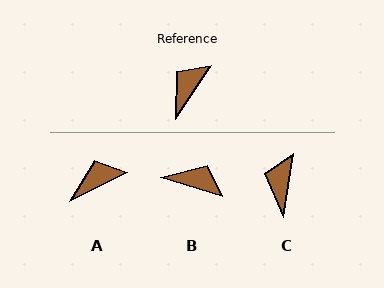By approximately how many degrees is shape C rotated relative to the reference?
Approximately 24 degrees counter-clockwise.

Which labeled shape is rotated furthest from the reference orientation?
B, about 74 degrees away.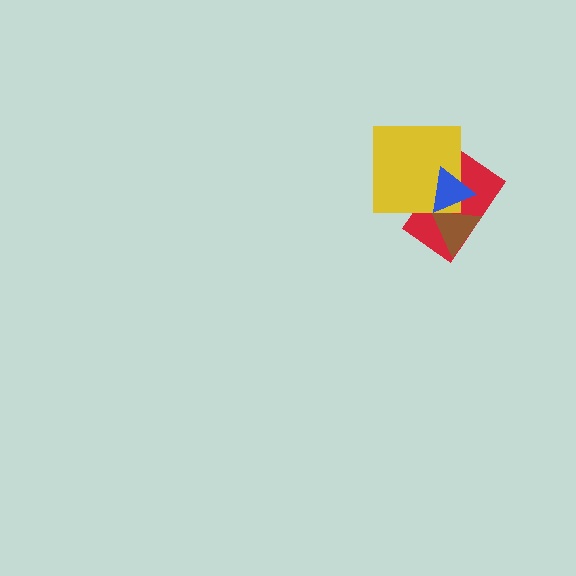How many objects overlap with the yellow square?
2 objects overlap with the yellow square.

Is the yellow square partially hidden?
Yes, it is partially covered by another shape.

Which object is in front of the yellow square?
The blue triangle is in front of the yellow square.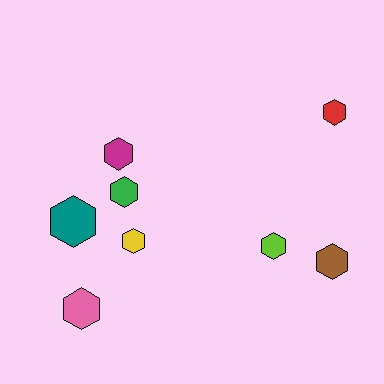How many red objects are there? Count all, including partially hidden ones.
There is 1 red object.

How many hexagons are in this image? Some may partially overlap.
There are 8 hexagons.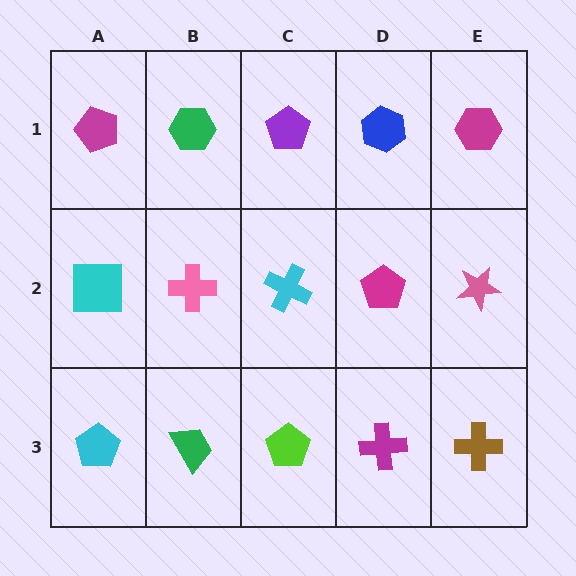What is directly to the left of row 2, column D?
A cyan cross.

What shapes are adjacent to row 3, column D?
A magenta pentagon (row 2, column D), a lime pentagon (row 3, column C), a brown cross (row 3, column E).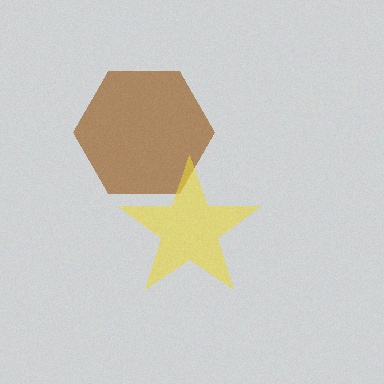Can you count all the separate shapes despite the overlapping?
Yes, there are 2 separate shapes.